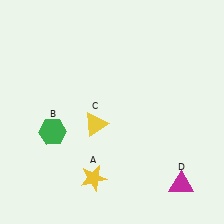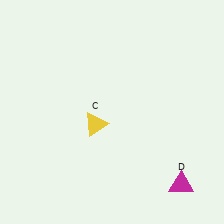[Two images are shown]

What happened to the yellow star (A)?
The yellow star (A) was removed in Image 2. It was in the bottom-left area of Image 1.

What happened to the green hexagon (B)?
The green hexagon (B) was removed in Image 2. It was in the bottom-left area of Image 1.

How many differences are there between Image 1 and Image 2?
There are 2 differences between the two images.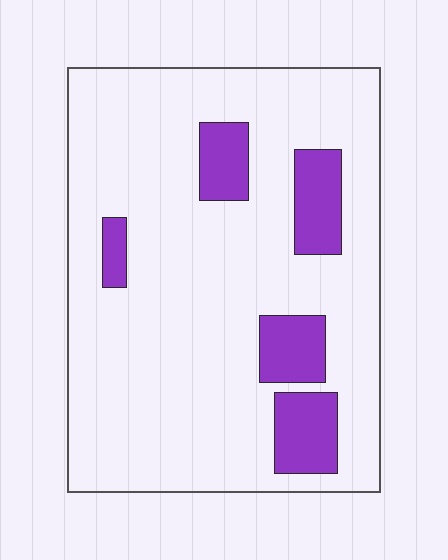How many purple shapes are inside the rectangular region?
5.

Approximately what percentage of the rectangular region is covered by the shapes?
Approximately 15%.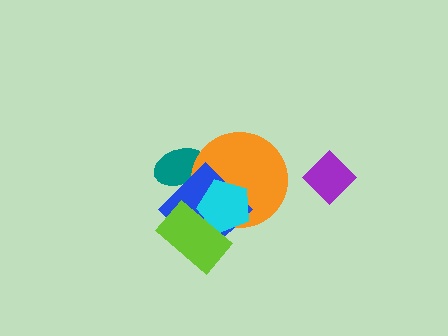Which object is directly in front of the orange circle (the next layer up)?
The blue diamond is directly in front of the orange circle.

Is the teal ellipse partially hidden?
Yes, it is partially covered by another shape.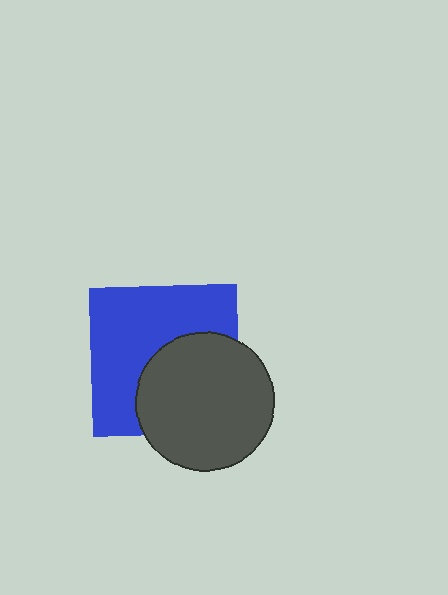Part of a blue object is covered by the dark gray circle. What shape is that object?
It is a square.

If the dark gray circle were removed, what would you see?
You would see the complete blue square.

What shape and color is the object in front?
The object in front is a dark gray circle.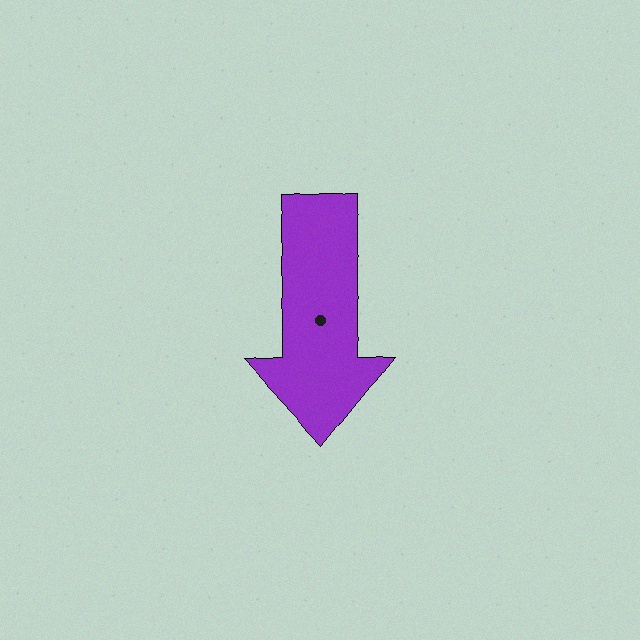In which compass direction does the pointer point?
South.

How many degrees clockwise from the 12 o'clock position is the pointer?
Approximately 178 degrees.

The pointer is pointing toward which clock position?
Roughly 6 o'clock.